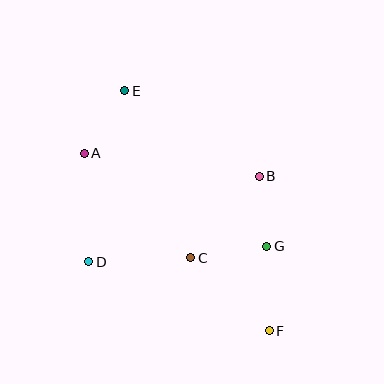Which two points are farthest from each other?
Points E and F are farthest from each other.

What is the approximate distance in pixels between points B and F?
The distance between B and F is approximately 155 pixels.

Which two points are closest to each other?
Points B and G are closest to each other.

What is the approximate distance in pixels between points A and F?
The distance between A and F is approximately 256 pixels.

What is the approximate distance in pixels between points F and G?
The distance between F and G is approximately 84 pixels.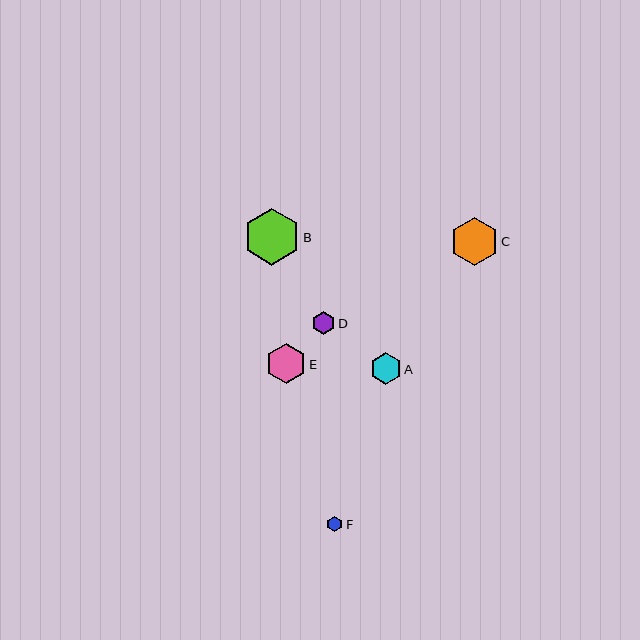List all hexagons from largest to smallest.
From largest to smallest: B, C, E, A, D, F.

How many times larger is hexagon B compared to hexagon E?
Hexagon B is approximately 1.4 times the size of hexagon E.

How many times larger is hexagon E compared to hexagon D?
Hexagon E is approximately 1.7 times the size of hexagon D.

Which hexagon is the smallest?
Hexagon F is the smallest with a size of approximately 16 pixels.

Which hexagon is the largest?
Hexagon B is the largest with a size of approximately 57 pixels.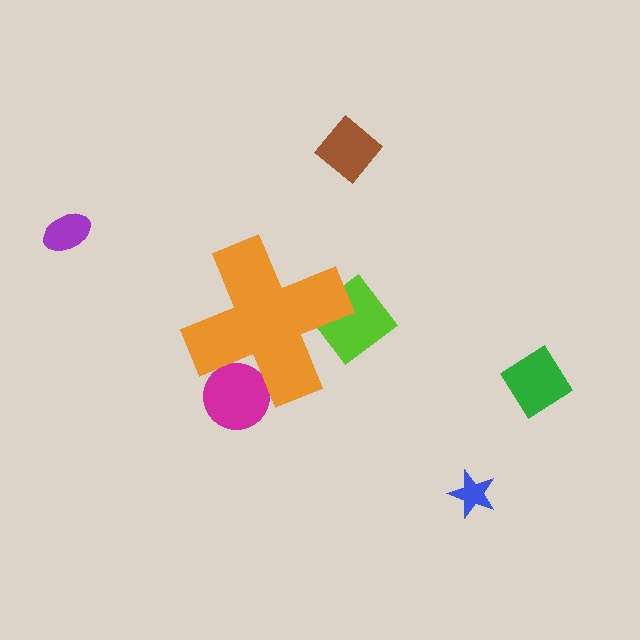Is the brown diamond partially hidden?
No, the brown diamond is fully visible.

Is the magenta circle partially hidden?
Yes, the magenta circle is partially hidden behind the orange cross.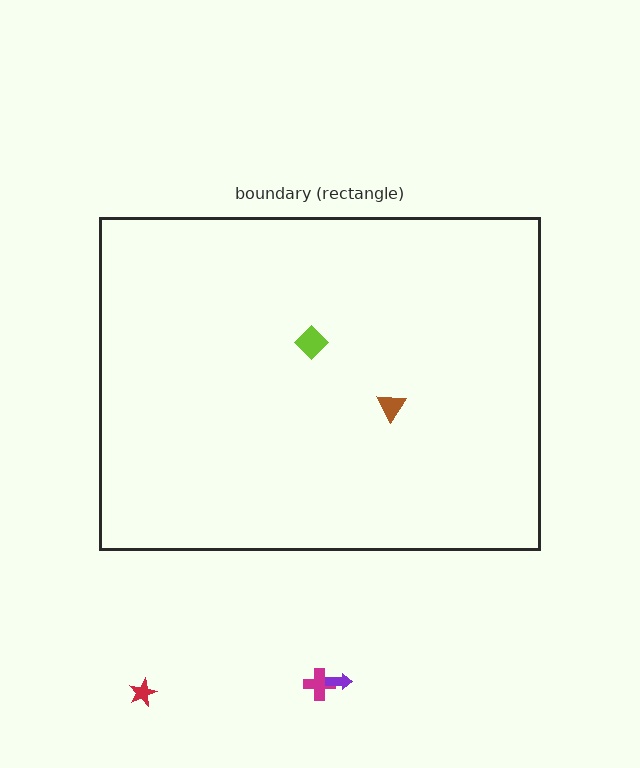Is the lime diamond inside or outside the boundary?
Inside.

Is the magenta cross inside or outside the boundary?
Outside.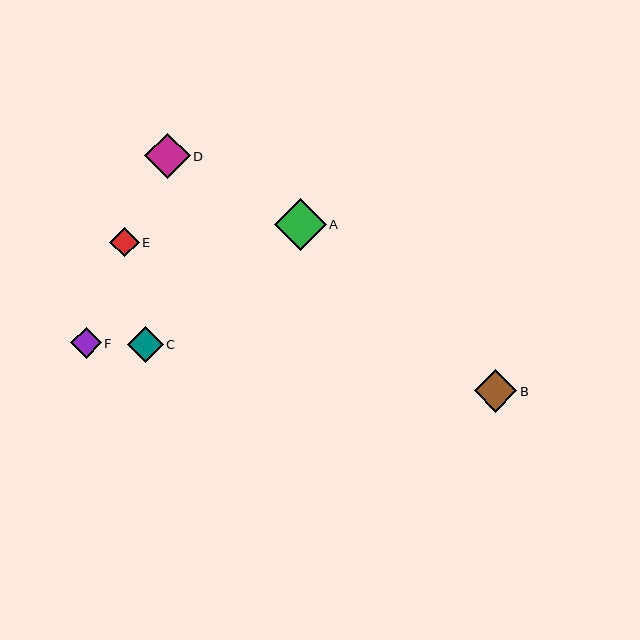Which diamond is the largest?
Diamond A is the largest with a size of approximately 52 pixels.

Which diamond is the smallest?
Diamond E is the smallest with a size of approximately 29 pixels.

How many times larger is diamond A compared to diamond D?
Diamond A is approximately 1.1 times the size of diamond D.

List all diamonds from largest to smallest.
From largest to smallest: A, D, B, C, F, E.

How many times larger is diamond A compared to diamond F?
Diamond A is approximately 1.7 times the size of diamond F.